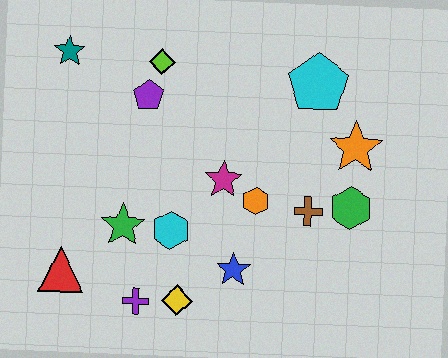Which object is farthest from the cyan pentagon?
The red triangle is farthest from the cyan pentagon.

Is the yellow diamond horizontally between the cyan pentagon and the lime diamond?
Yes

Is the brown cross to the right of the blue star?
Yes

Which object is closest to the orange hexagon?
The magenta star is closest to the orange hexagon.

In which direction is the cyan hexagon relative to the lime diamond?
The cyan hexagon is below the lime diamond.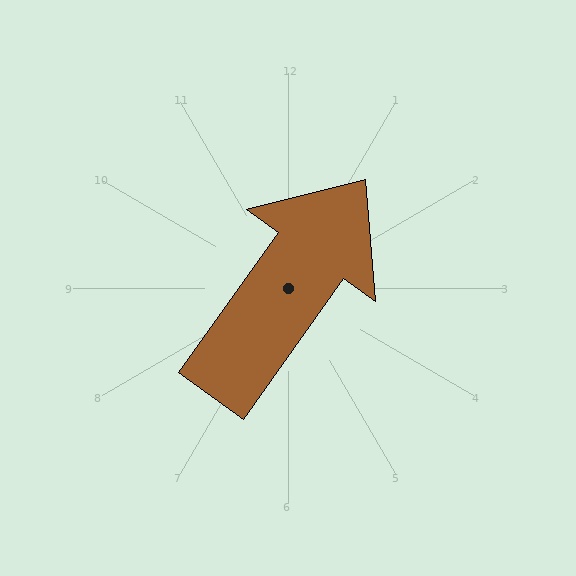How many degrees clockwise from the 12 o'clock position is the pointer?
Approximately 36 degrees.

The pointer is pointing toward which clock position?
Roughly 1 o'clock.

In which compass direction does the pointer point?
Northeast.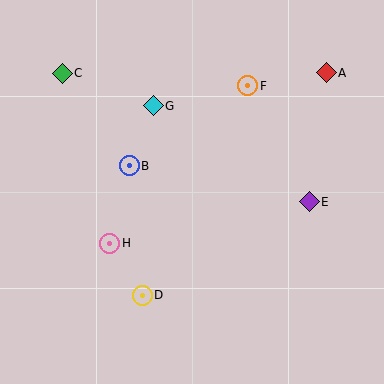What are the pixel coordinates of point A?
Point A is at (326, 73).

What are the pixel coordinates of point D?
Point D is at (142, 295).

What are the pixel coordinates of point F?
Point F is at (248, 86).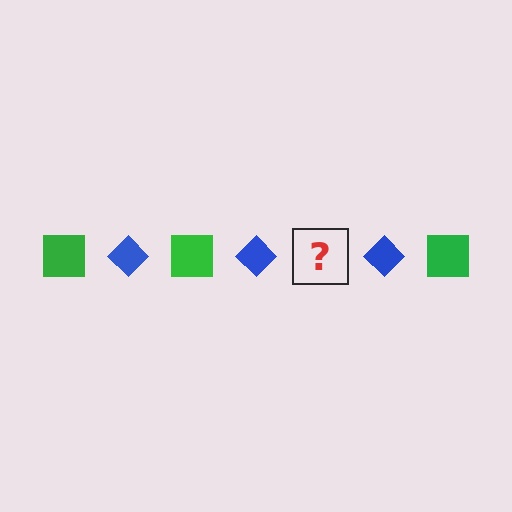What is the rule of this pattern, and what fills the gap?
The rule is that the pattern alternates between green square and blue diamond. The gap should be filled with a green square.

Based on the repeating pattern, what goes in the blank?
The blank should be a green square.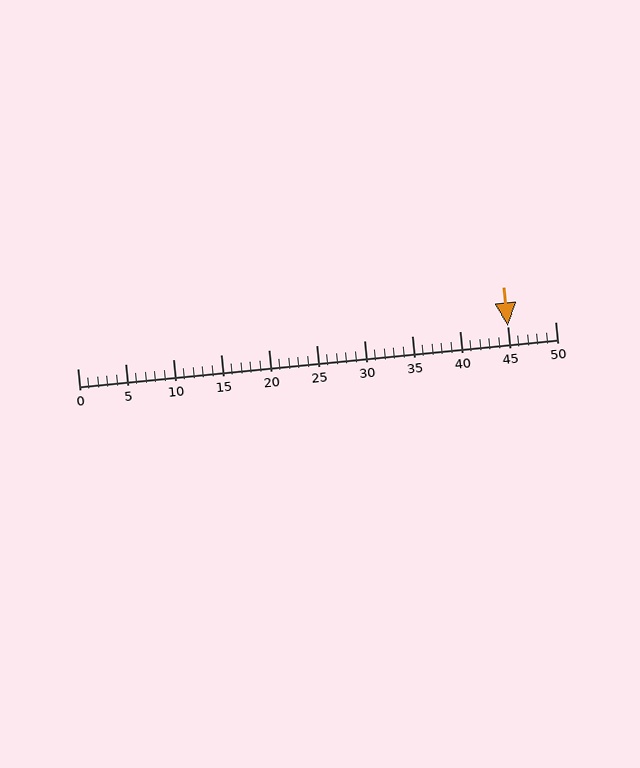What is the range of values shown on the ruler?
The ruler shows values from 0 to 50.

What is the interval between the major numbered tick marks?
The major tick marks are spaced 5 units apart.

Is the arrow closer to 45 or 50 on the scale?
The arrow is closer to 45.